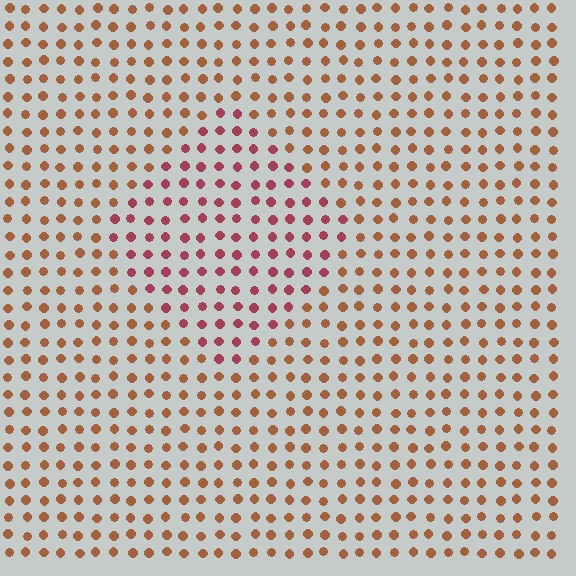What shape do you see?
I see a diamond.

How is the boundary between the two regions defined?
The boundary is defined purely by a slight shift in hue (about 35 degrees). Spacing, size, and orientation are identical on both sides.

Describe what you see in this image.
The image is filled with small brown elements in a uniform arrangement. A diamond-shaped region is visible where the elements are tinted to a slightly different hue, forming a subtle color boundary.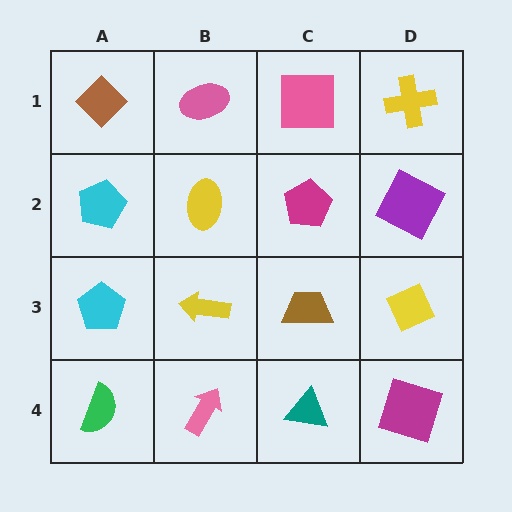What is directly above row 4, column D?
A yellow diamond.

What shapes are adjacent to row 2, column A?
A brown diamond (row 1, column A), a cyan pentagon (row 3, column A), a yellow ellipse (row 2, column B).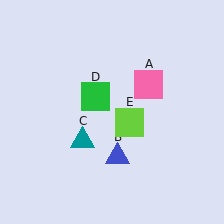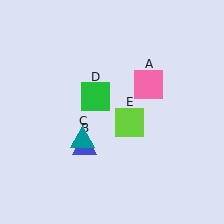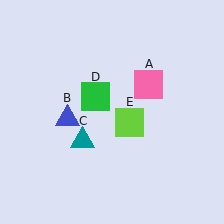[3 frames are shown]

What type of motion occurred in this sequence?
The blue triangle (object B) rotated clockwise around the center of the scene.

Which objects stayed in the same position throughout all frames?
Pink square (object A) and teal triangle (object C) and green square (object D) and lime square (object E) remained stationary.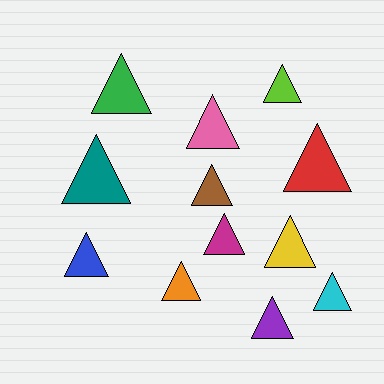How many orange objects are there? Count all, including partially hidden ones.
There is 1 orange object.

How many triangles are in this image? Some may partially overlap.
There are 12 triangles.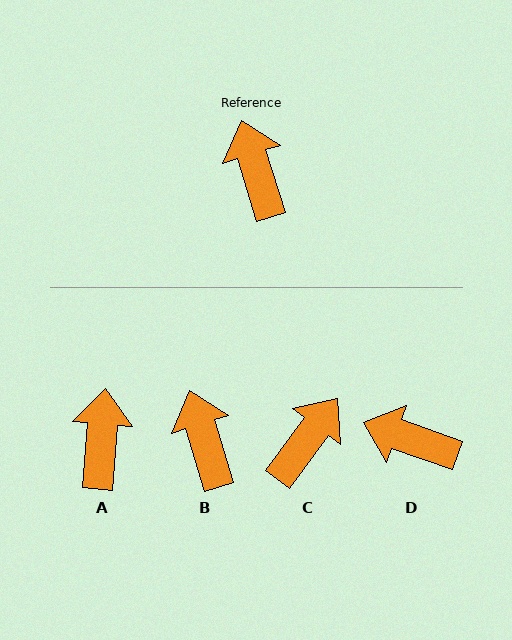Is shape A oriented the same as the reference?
No, it is off by about 22 degrees.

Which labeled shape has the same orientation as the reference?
B.